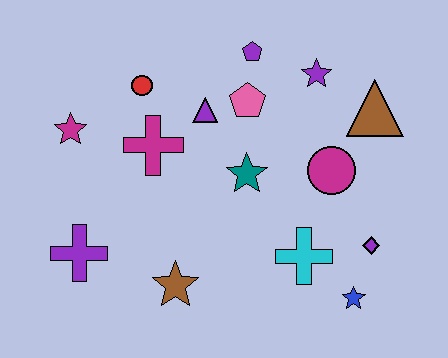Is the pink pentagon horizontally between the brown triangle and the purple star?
No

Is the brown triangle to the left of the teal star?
No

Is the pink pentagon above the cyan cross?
Yes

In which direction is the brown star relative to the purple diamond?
The brown star is to the left of the purple diamond.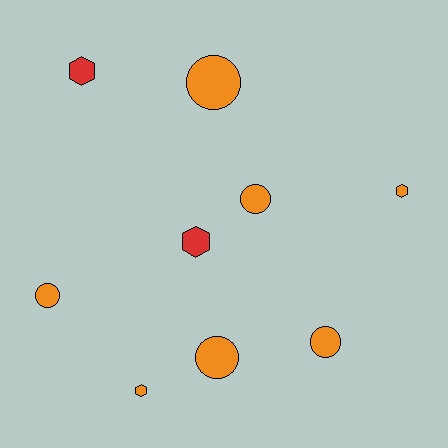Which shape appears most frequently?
Circle, with 5 objects.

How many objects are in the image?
There are 9 objects.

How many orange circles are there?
There are 5 orange circles.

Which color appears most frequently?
Orange, with 7 objects.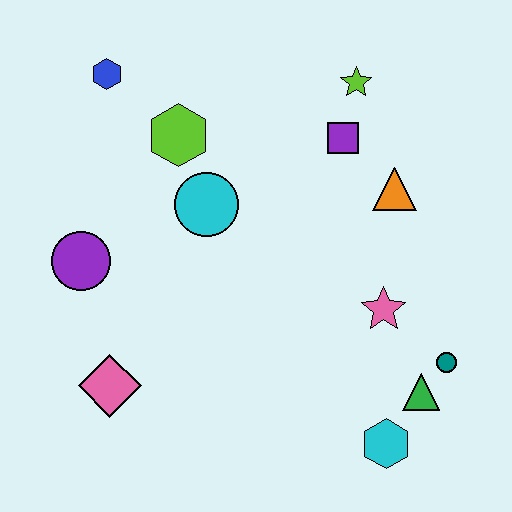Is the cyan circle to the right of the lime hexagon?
Yes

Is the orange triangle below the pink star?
No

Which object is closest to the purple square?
The lime star is closest to the purple square.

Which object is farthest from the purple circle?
The teal circle is farthest from the purple circle.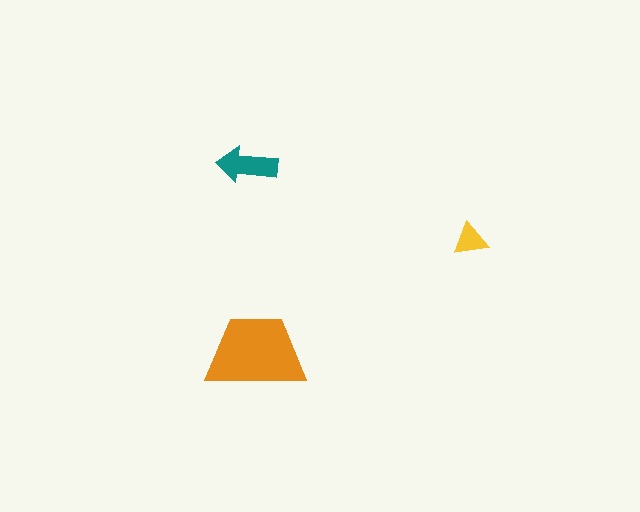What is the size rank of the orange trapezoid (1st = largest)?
1st.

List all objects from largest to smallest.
The orange trapezoid, the teal arrow, the yellow triangle.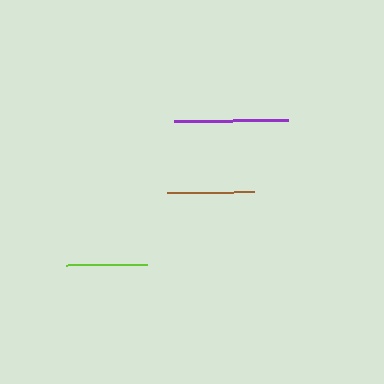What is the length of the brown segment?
The brown segment is approximately 87 pixels long.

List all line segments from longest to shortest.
From longest to shortest: purple, brown, lime.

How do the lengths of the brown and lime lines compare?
The brown and lime lines are approximately the same length.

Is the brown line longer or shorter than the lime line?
The brown line is longer than the lime line.